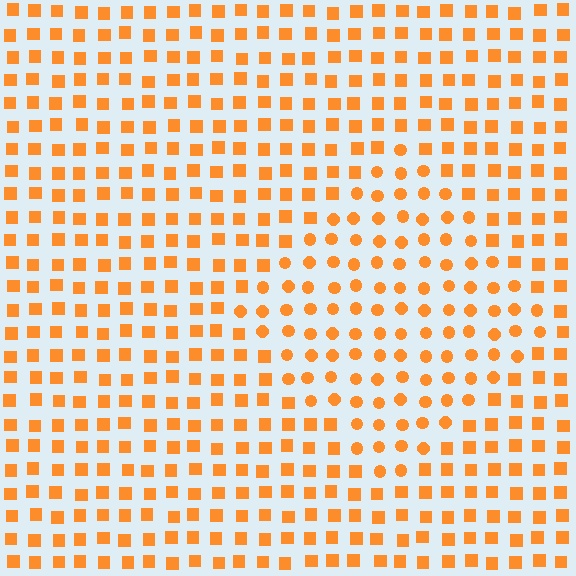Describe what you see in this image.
The image is filled with small orange elements arranged in a uniform grid. A diamond-shaped region contains circles, while the surrounding area contains squares. The boundary is defined purely by the change in element shape.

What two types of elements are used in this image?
The image uses circles inside the diamond region and squares outside it.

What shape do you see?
I see a diamond.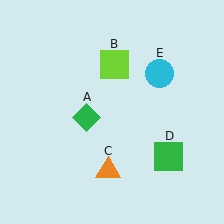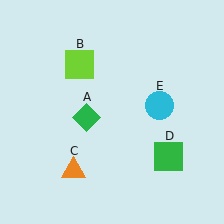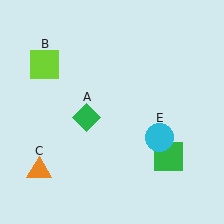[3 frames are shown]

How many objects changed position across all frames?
3 objects changed position: lime square (object B), orange triangle (object C), cyan circle (object E).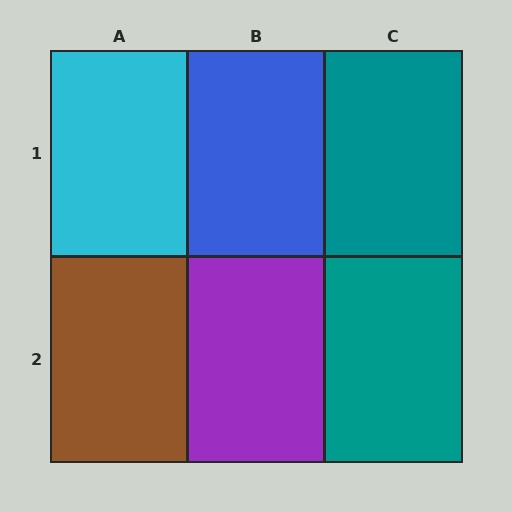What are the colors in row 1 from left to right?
Cyan, blue, teal.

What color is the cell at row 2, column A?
Brown.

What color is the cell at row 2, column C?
Teal.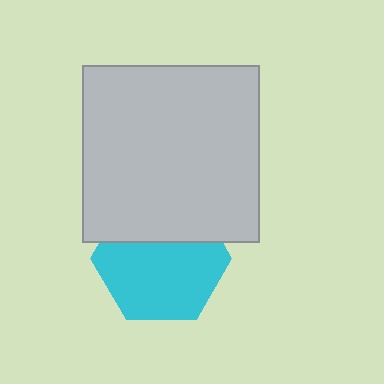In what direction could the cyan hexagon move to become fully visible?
The cyan hexagon could move down. That would shift it out from behind the light gray square entirely.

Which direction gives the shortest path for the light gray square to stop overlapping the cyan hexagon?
Moving up gives the shortest separation.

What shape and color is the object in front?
The object in front is a light gray square.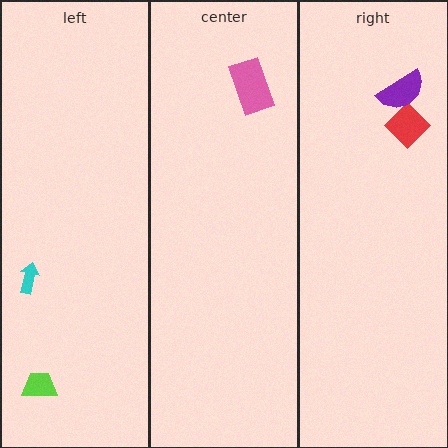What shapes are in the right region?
The red diamond, the purple semicircle.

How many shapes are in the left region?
2.